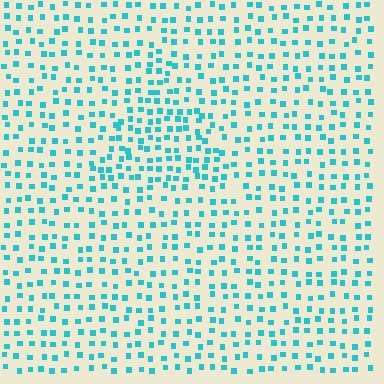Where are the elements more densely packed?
The elements are more densely packed inside the triangle boundary.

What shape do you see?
I see a triangle.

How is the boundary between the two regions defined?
The boundary is defined by a change in element density (approximately 1.6x ratio). All elements are the same color, size, and shape.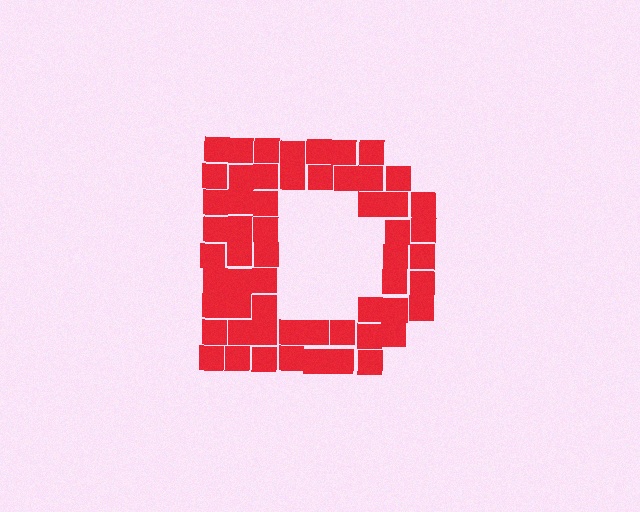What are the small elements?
The small elements are squares.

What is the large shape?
The large shape is the letter D.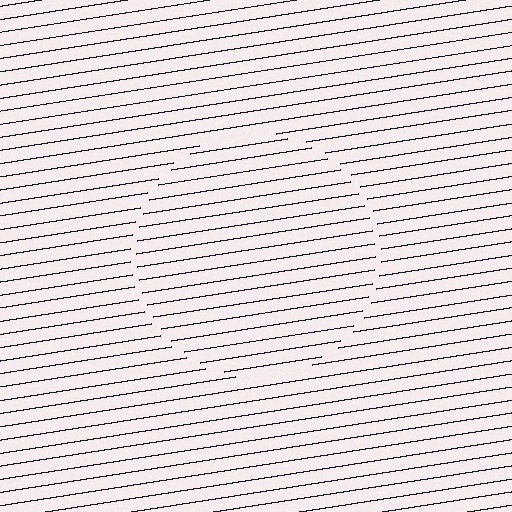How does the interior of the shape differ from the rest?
The interior of the shape contains the same grating, shifted by half a period — the contour is defined by the phase discontinuity where line-ends from the inner and outer gratings abut.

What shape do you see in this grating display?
An illusory circle. The interior of the shape contains the same grating, shifted by half a period — the contour is defined by the phase discontinuity where line-ends from the inner and outer gratings abut.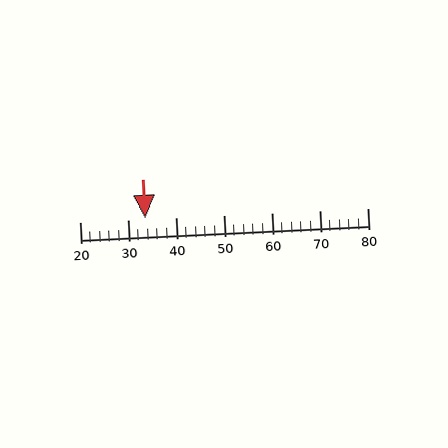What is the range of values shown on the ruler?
The ruler shows values from 20 to 80.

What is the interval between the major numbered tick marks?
The major tick marks are spaced 10 units apart.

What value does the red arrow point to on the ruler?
The red arrow points to approximately 34.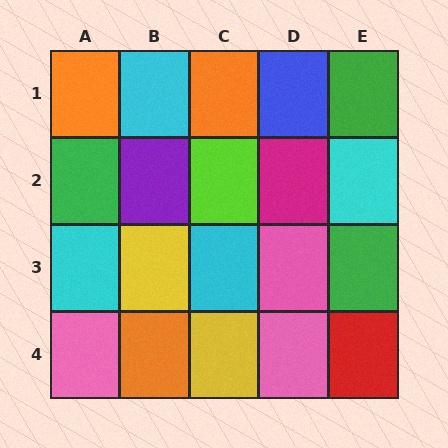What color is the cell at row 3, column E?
Green.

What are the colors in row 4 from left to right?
Pink, orange, yellow, pink, red.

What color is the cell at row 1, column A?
Orange.